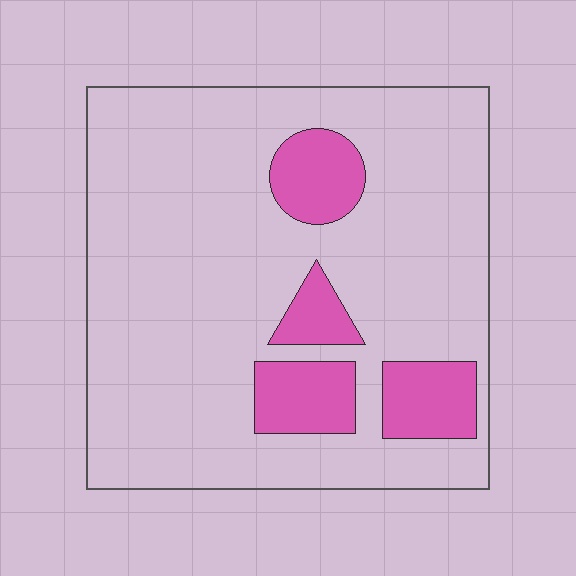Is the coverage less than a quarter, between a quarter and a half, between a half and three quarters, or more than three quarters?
Less than a quarter.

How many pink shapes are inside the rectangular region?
4.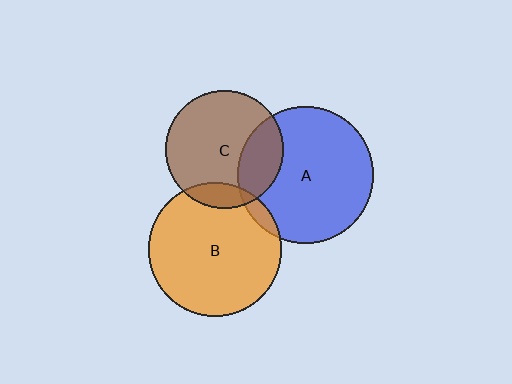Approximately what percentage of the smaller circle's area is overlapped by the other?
Approximately 5%.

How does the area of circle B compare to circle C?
Approximately 1.3 times.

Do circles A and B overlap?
Yes.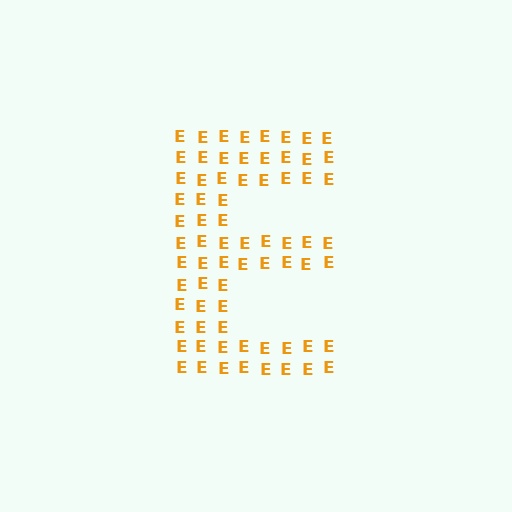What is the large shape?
The large shape is the letter E.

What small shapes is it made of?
It is made of small letter E's.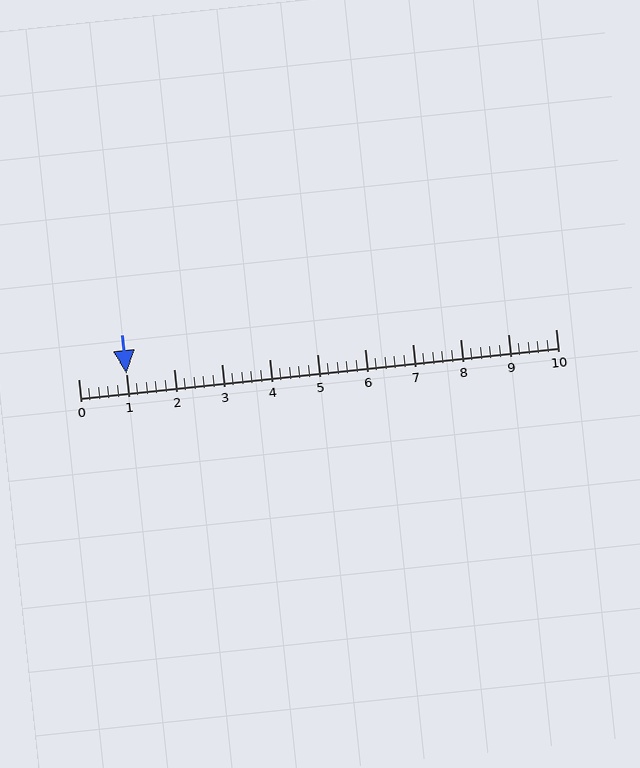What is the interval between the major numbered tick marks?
The major tick marks are spaced 1 units apart.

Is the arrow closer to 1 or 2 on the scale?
The arrow is closer to 1.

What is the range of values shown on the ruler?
The ruler shows values from 0 to 10.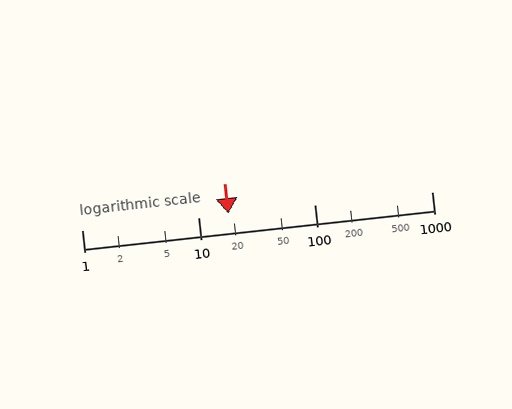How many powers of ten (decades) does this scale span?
The scale spans 3 decades, from 1 to 1000.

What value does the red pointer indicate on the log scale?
The pointer indicates approximately 18.